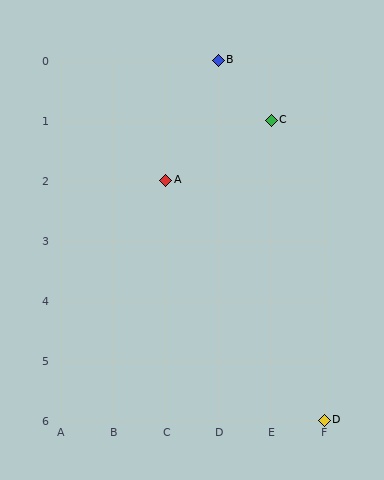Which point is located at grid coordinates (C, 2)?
Point A is at (C, 2).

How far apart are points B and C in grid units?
Points B and C are 1 column and 1 row apart (about 1.4 grid units diagonally).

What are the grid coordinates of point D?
Point D is at grid coordinates (F, 6).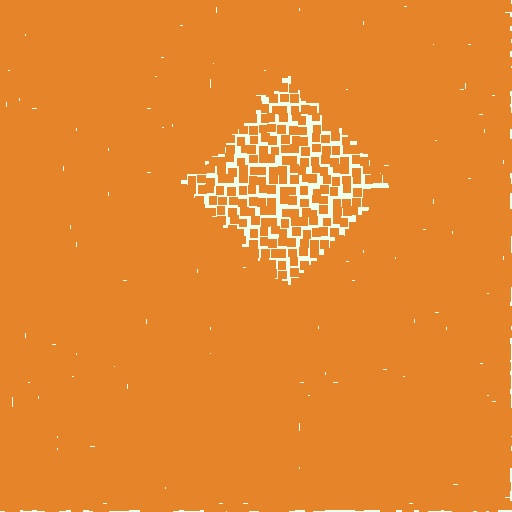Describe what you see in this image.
The image contains small orange elements arranged at two different densities. A diamond-shaped region is visible where the elements are less densely packed than the surrounding area.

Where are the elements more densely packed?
The elements are more densely packed outside the diamond boundary.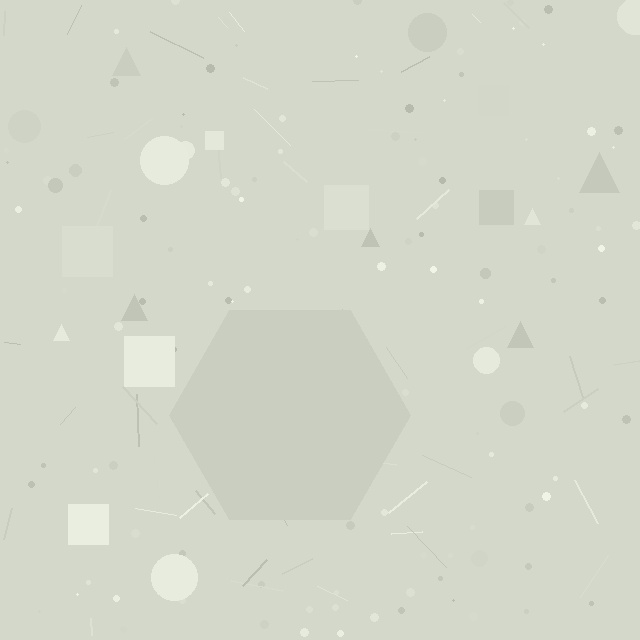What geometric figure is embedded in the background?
A hexagon is embedded in the background.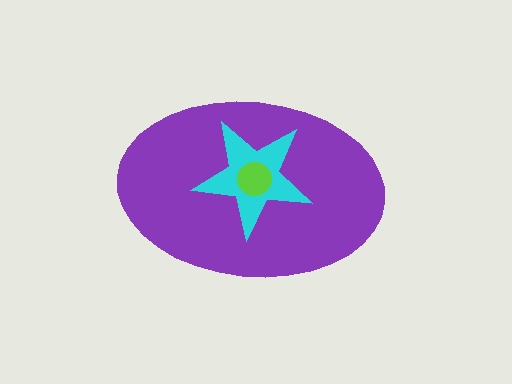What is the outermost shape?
The purple ellipse.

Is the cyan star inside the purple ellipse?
Yes.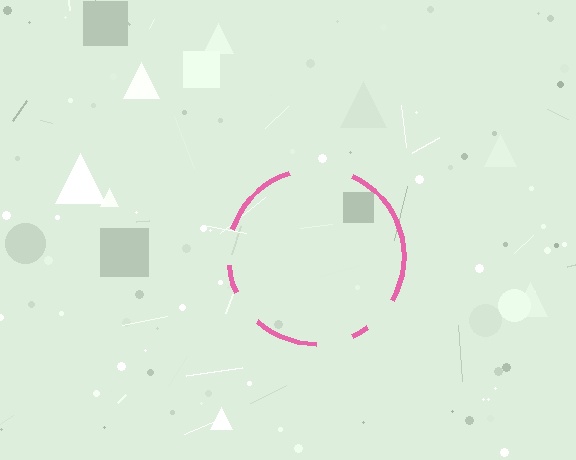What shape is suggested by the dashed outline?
The dashed outline suggests a circle.